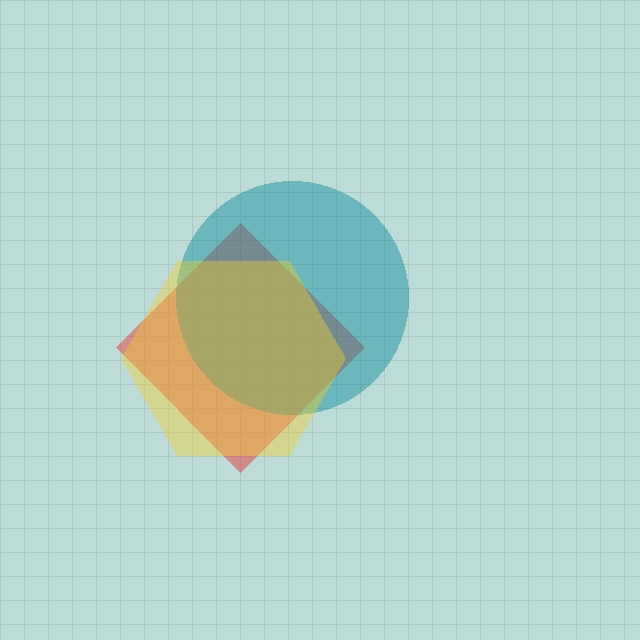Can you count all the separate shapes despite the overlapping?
Yes, there are 3 separate shapes.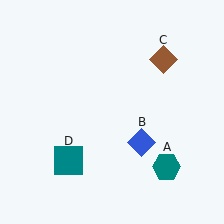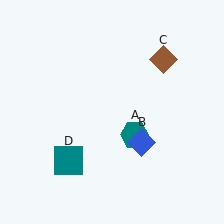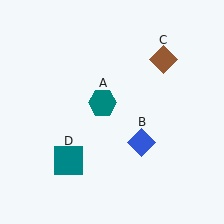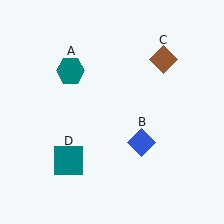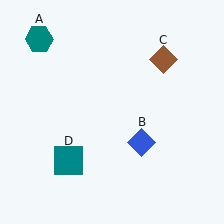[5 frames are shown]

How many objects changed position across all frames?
1 object changed position: teal hexagon (object A).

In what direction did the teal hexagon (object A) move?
The teal hexagon (object A) moved up and to the left.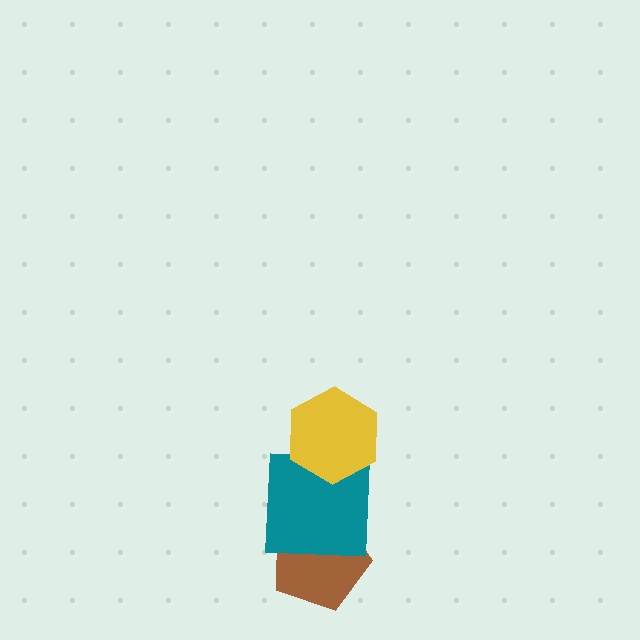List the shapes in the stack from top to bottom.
From top to bottom: the yellow hexagon, the teal square, the brown pentagon.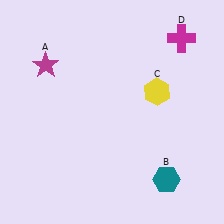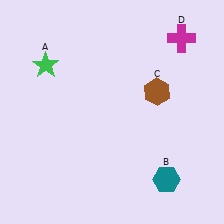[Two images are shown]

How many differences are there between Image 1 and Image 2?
There are 2 differences between the two images.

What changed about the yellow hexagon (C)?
In Image 1, C is yellow. In Image 2, it changed to brown.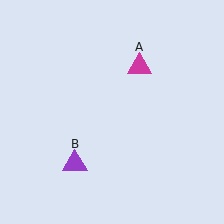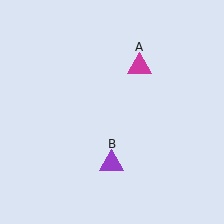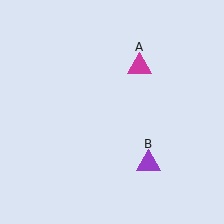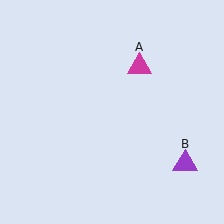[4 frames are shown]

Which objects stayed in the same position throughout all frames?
Magenta triangle (object A) remained stationary.